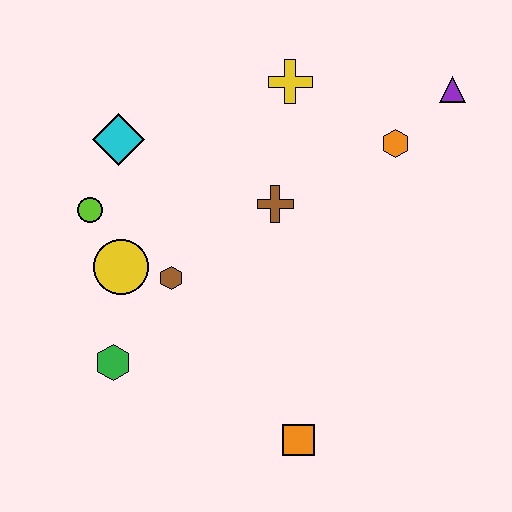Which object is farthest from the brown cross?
The orange square is farthest from the brown cross.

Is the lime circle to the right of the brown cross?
No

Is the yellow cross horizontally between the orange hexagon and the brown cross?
Yes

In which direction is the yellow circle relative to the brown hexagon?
The yellow circle is to the left of the brown hexagon.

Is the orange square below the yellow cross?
Yes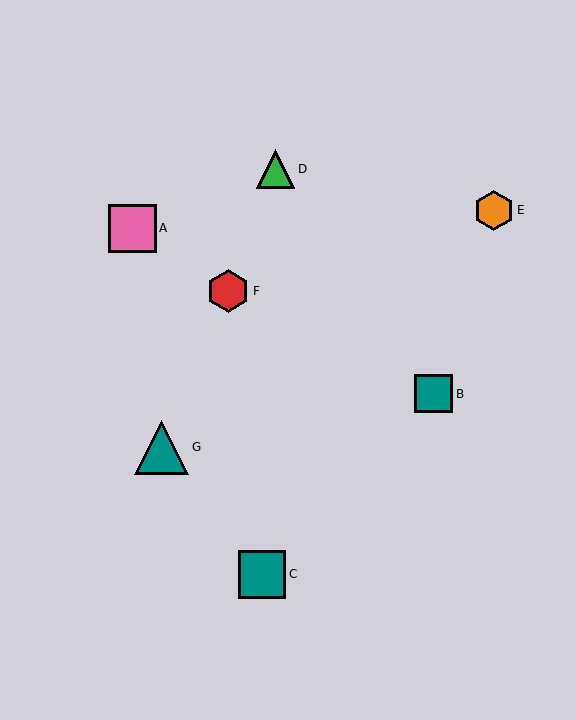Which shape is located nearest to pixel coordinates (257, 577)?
The teal square (labeled C) at (262, 574) is nearest to that location.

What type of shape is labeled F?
Shape F is a red hexagon.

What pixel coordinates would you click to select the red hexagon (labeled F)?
Click at (228, 291) to select the red hexagon F.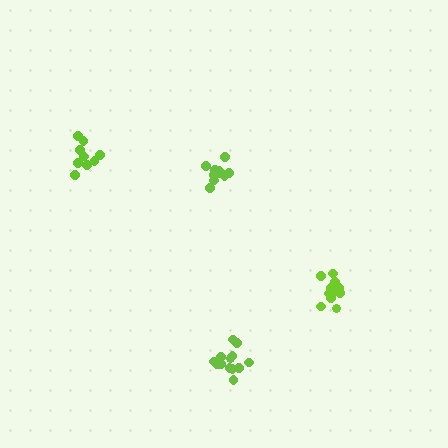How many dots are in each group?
Group 1: 11 dots, Group 2: 12 dots, Group 3: 9 dots, Group 4: 13 dots (45 total).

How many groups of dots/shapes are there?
There are 4 groups.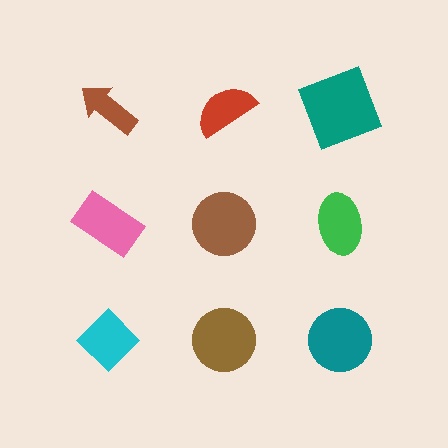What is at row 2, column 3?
A green ellipse.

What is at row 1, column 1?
A brown arrow.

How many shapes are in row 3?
3 shapes.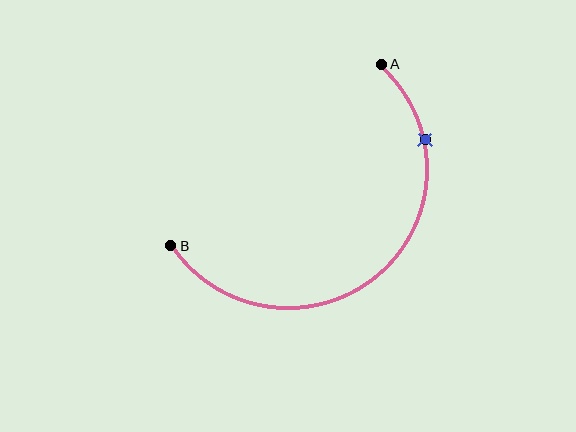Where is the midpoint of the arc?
The arc midpoint is the point on the curve farthest from the straight line joining A and B. It sits below and to the right of that line.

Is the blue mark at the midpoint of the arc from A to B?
No. The blue mark lies on the arc but is closer to endpoint A. The arc midpoint would be at the point on the curve equidistant along the arc from both A and B.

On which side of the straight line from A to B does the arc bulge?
The arc bulges below and to the right of the straight line connecting A and B.